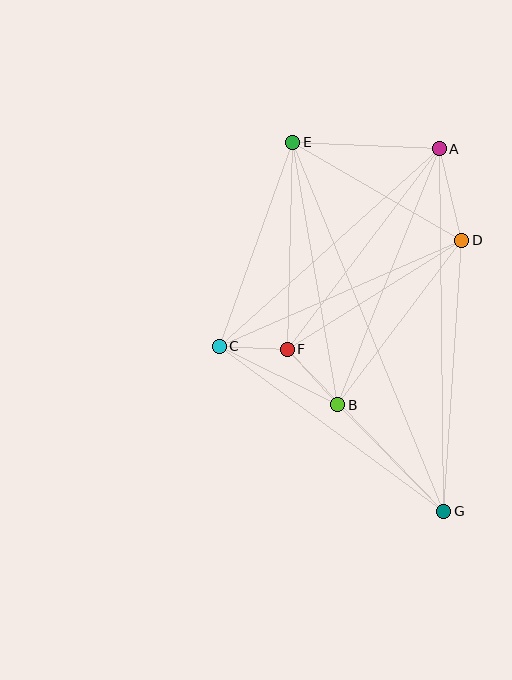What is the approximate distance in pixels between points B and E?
The distance between B and E is approximately 266 pixels.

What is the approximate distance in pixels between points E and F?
The distance between E and F is approximately 207 pixels.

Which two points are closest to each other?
Points C and F are closest to each other.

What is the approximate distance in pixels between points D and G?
The distance between D and G is approximately 272 pixels.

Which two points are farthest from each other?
Points E and G are farthest from each other.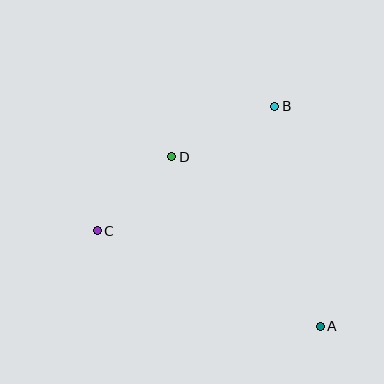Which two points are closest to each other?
Points C and D are closest to each other.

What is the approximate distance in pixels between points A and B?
The distance between A and B is approximately 225 pixels.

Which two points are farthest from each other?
Points A and C are farthest from each other.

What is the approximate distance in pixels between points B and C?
The distance between B and C is approximately 217 pixels.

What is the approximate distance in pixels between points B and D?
The distance between B and D is approximately 115 pixels.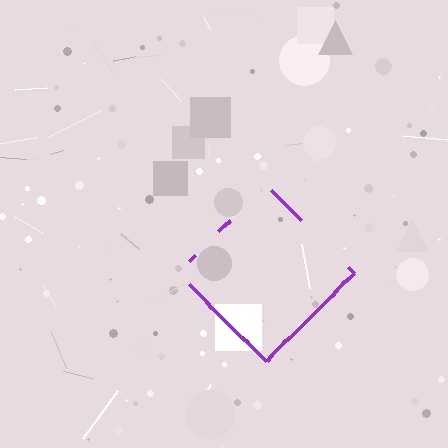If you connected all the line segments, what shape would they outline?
They would outline a diamond.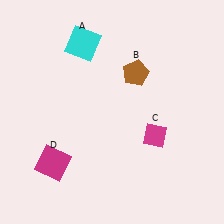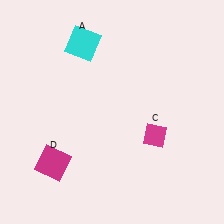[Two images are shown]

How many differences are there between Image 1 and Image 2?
There is 1 difference between the two images.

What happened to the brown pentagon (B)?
The brown pentagon (B) was removed in Image 2. It was in the top-right area of Image 1.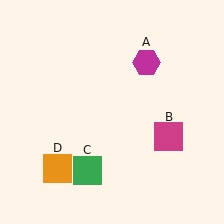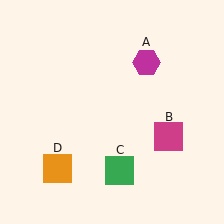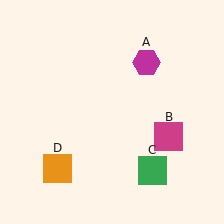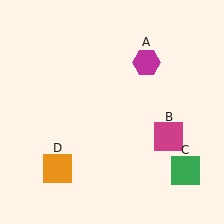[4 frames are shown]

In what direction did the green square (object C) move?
The green square (object C) moved right.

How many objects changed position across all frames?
1 object changed position: green square (object C).